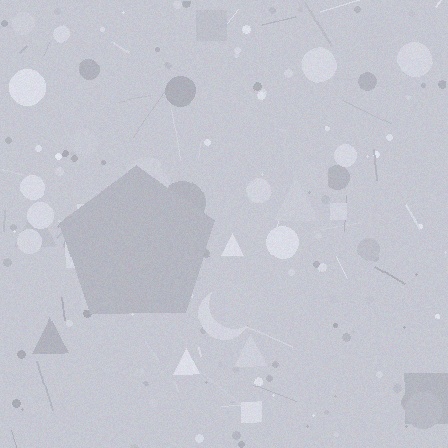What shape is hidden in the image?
A pentagon is hidden in the image.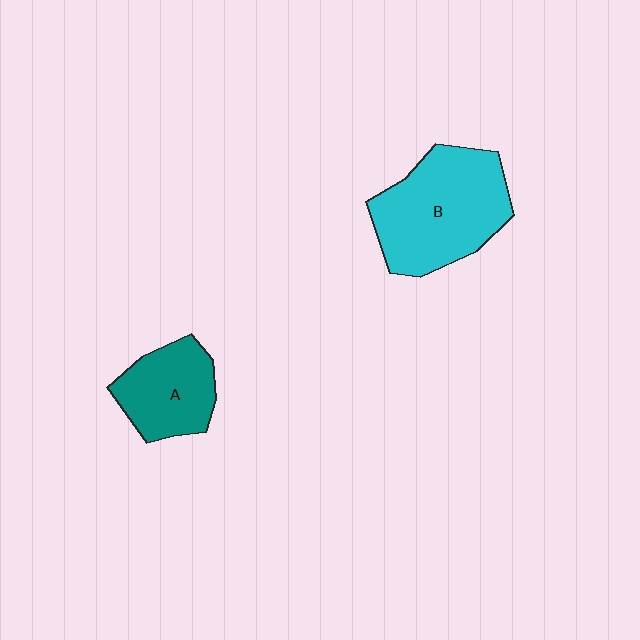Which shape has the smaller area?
Shape A (teal).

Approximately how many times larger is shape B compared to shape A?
Approximately 1.7 times.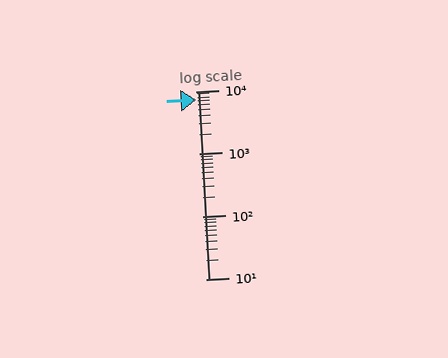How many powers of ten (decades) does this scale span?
The scale spans 3 decades, from 10 to 10000.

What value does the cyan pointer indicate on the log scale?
The pointer indicates approximately 7300.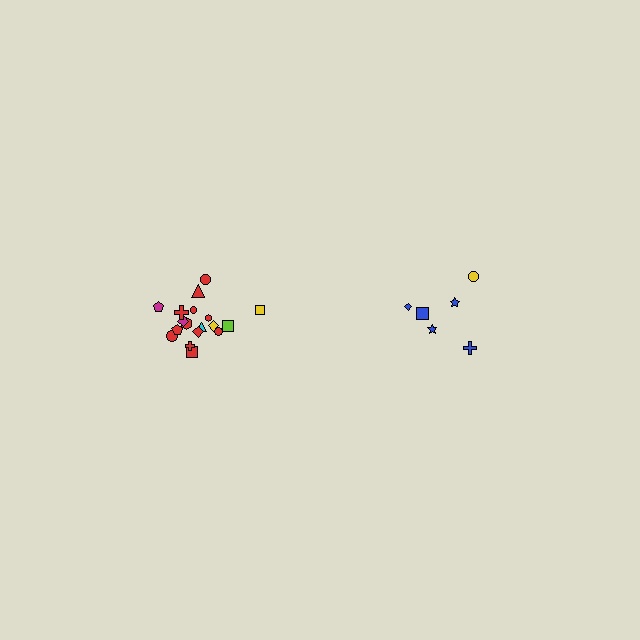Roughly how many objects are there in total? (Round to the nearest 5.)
Roughly 25 objects in total.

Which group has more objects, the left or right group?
The left group.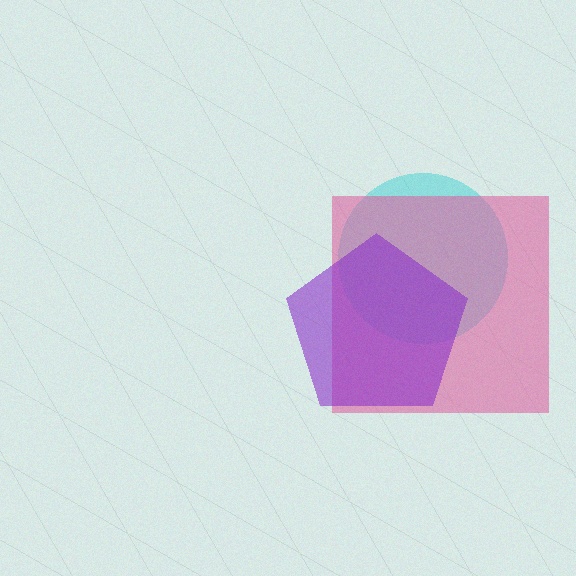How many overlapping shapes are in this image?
There are 3 overlapping shapes in the image.